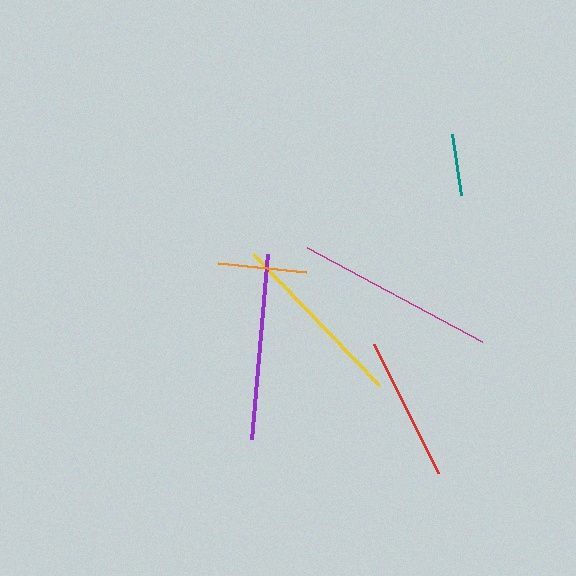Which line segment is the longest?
The magenta line is the longest at approximately 198 pixels.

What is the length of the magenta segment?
The magenta segment is approximately 198 pixels long.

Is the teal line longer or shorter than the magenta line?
The magenta line is longer than the teal line.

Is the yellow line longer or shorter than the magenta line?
The magenta line is longer than the yellow line.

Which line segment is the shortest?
The teal line is the shortest at approximately 62 pixels.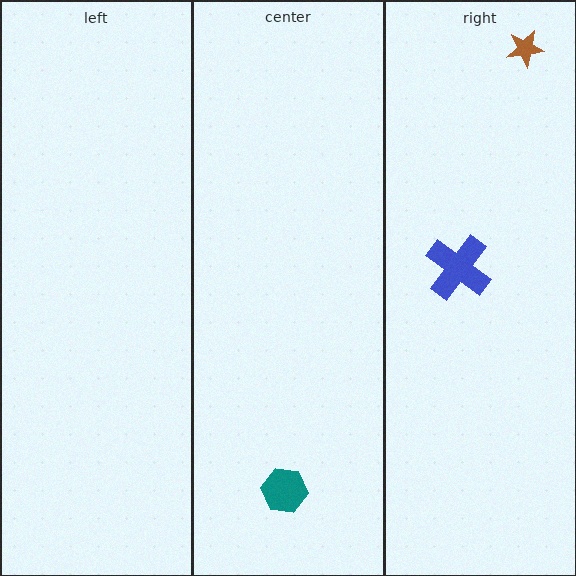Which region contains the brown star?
The right region.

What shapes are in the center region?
The teal hexagon.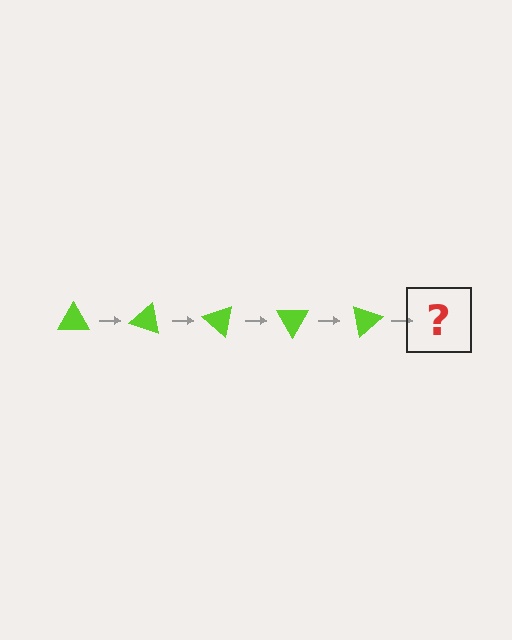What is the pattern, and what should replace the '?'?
The pattern is that the triangle rotates 20 degrees each step. The '?' should be a lime triangle rotated 100 degrees.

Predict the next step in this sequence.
The next step is a lime triangle rotated 100 degrees.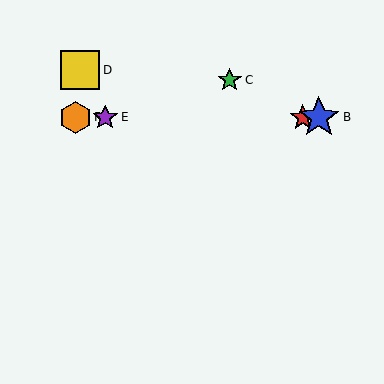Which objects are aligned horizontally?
Objects A, B, E, F are aligned horizontally.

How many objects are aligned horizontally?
4 objects (A, B, E, F) are aligned horizontally.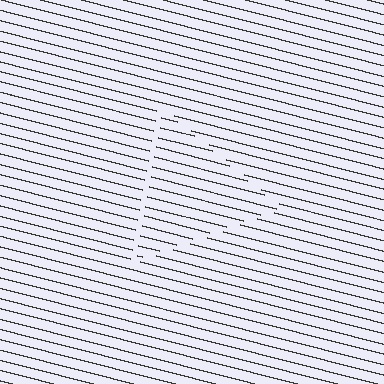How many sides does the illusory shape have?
3 sides — the line-ends trace a triangle.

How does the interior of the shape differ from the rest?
The interior of the shape contains the same grating, shifted by half a period — the contour is defined by the phase discontinuity where line-ends from the inner and outer gratings abut.